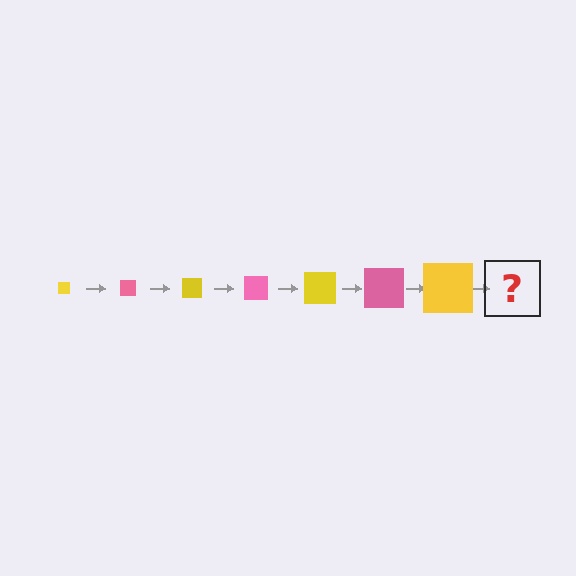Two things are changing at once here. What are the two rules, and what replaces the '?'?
The two rules are that the square grows larger each step and the color cycles through yellow and pink. The '?' should be a pink square, larger than the previous one.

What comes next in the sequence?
The next element should be a pink square, larger than the previous one.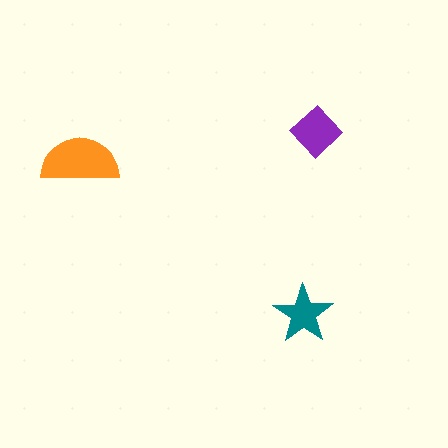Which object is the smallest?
The teal star.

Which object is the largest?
The orange semicircle.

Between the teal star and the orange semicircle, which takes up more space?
The orange semicircle.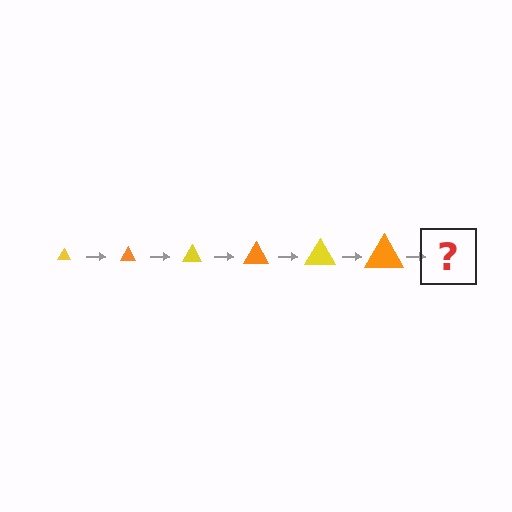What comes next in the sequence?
The next element should be a yellow triangle, larger than the previous one.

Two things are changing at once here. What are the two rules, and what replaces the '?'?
The two rules are that the triangle grows larger each step and the color cycles through yellow and orange. The '?' should be a yellow triangle, larger than the previous one.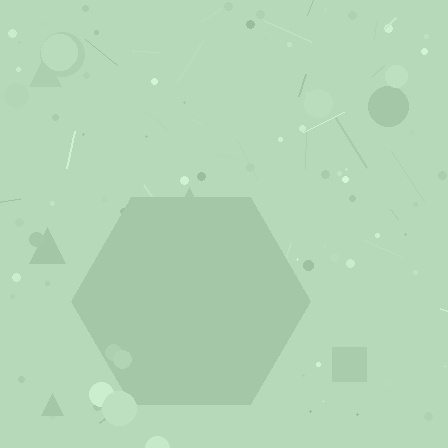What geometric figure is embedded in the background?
A hexagon is embedded in the background.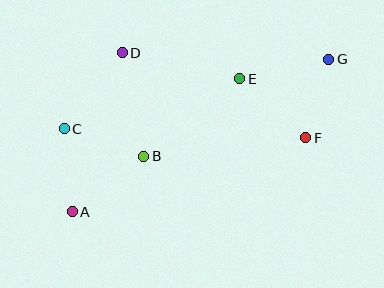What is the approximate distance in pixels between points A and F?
The distance between A and F is approximately 245 pixels.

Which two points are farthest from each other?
Points A and G are farthest from each other.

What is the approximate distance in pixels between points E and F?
The distance between E and F is approximately 88 pixels.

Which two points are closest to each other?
Points F and G are closest to each other.